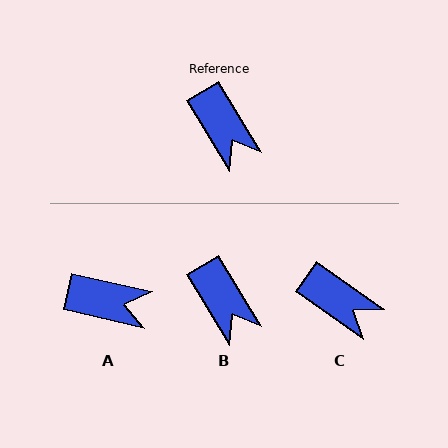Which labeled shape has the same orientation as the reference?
B.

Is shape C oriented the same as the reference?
No, it is off by about 23 degrees.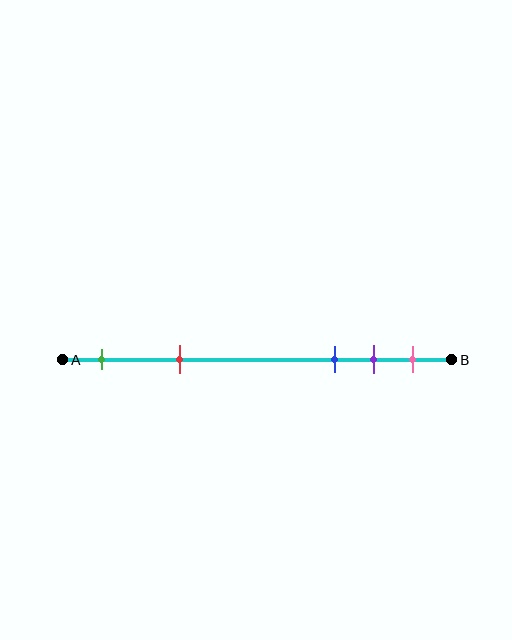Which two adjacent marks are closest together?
The purple and pink marks are the closest adjacent pair.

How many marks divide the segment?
There are 5 marks dividing the segment.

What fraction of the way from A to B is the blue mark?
The blue mark is approximately 70% (0.7) of the way from A to B.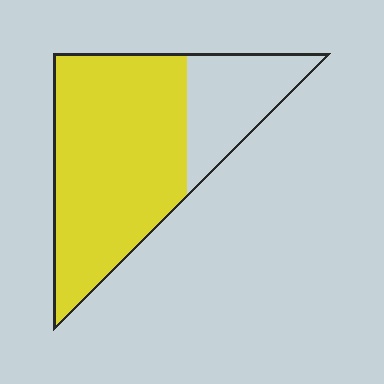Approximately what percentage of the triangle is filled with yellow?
Approximately 75%.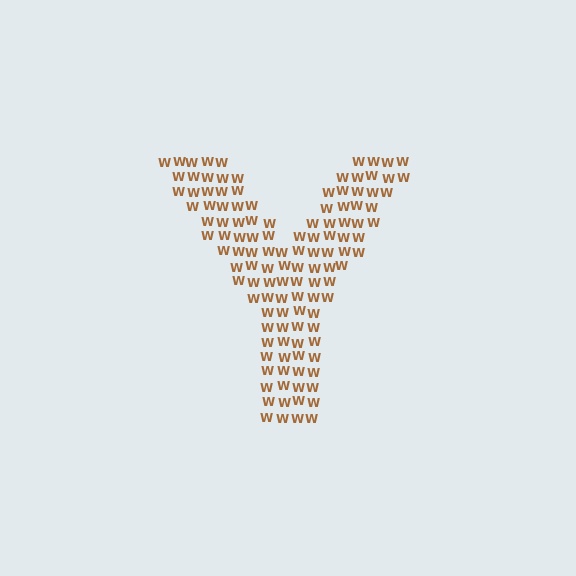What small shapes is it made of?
It is made of small letter W's.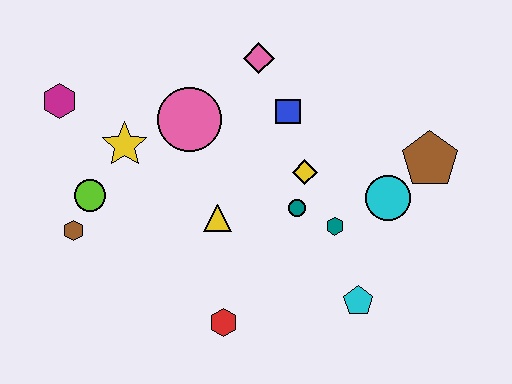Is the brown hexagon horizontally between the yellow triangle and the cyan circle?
No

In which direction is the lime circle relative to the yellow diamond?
The lime circle is to the left of the yellow diamond.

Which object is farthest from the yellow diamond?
The magenta hexagon is farthest from the yellow diamond.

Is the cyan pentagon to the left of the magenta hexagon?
No